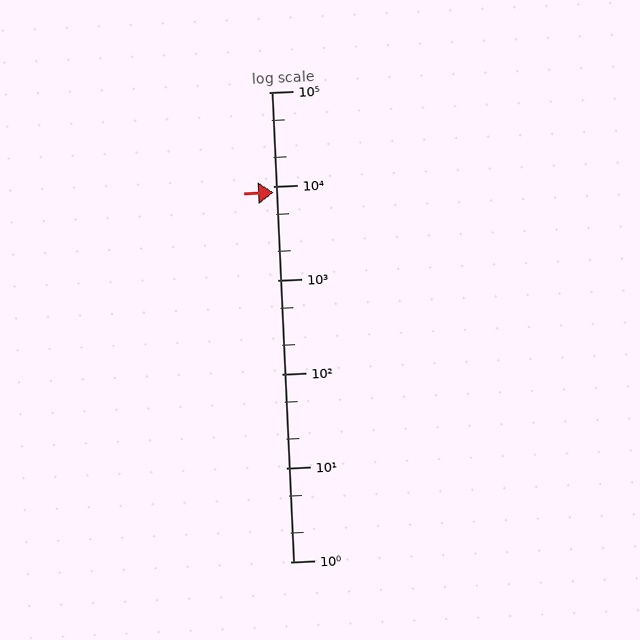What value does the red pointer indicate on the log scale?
The pointer indicates approximately 8500.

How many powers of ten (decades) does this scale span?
The scale spans 5 decades, from 1 to 100000.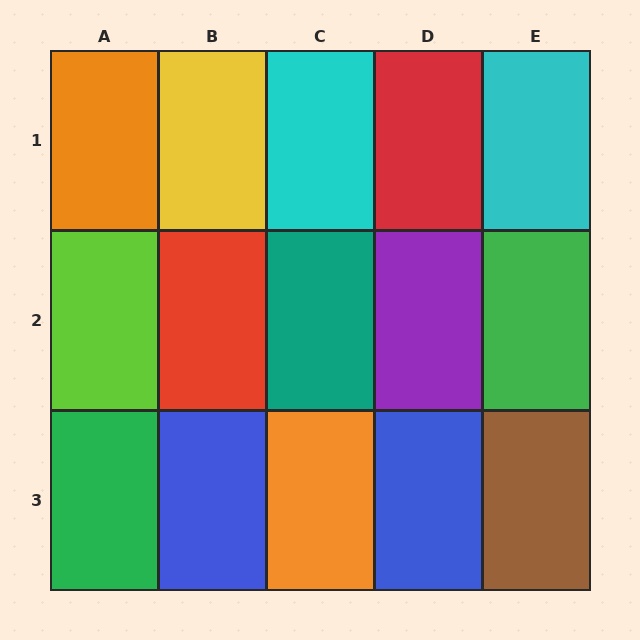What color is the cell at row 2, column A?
Lime.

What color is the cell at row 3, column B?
Blue.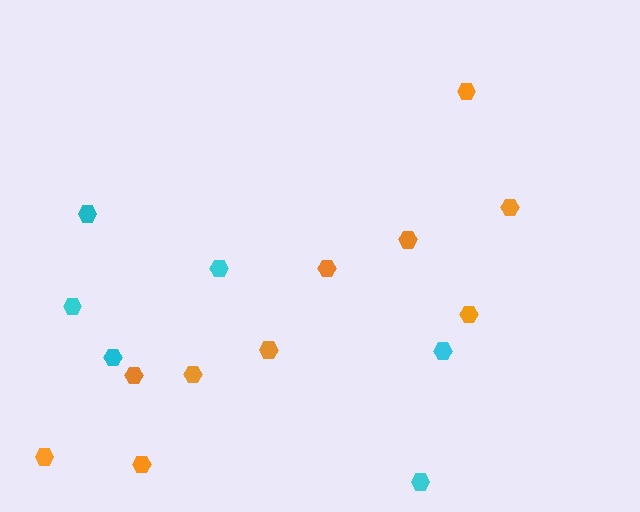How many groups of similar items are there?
There are 2 groups: one group of orange hexagons (10) and one group of cyan hexagons (6).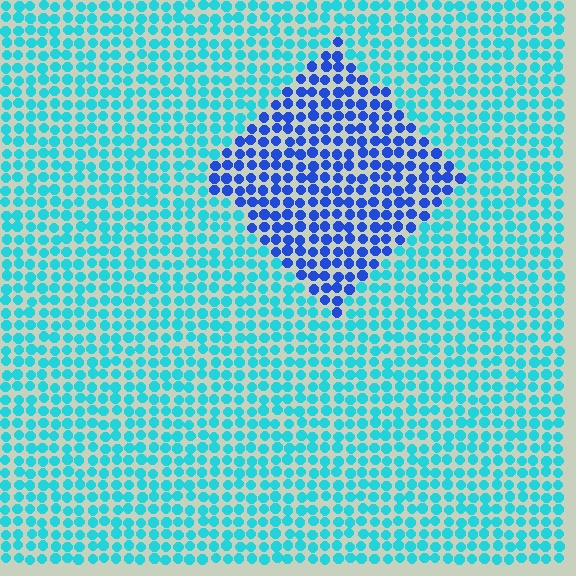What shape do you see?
I see a diamond.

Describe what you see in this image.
The image is filled with small cyan elements in a uniform arrangement. A diamond-shaped region is visible where the elements are tinted to a slightly different hue, forming a subtle color boundary.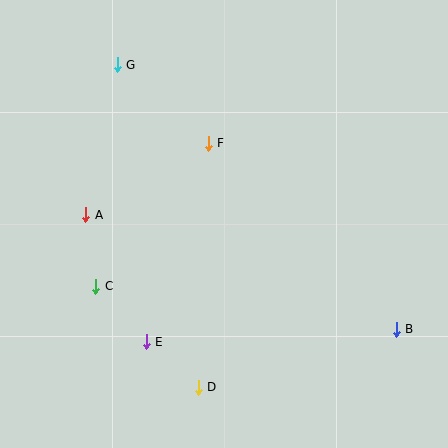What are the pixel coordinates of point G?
Point G is at (117, 65).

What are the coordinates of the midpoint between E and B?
The midpoint between E and B is at (271, 335).